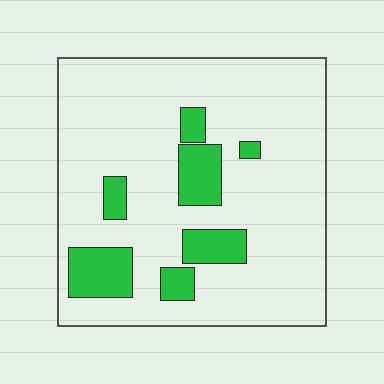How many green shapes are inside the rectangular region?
7.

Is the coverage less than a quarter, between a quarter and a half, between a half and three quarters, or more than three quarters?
Less than a quarter.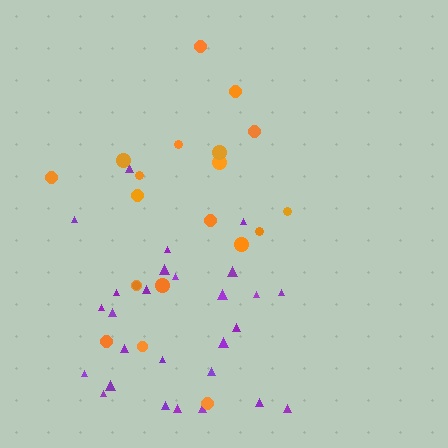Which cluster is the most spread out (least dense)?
Orange.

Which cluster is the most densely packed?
Purple.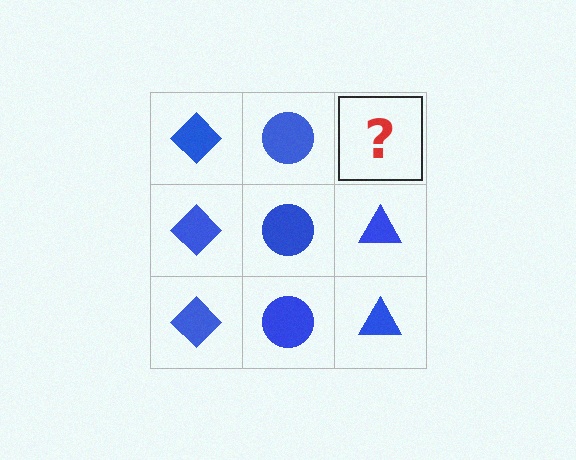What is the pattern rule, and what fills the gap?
The rule is that each column has a consistent shape. The gap should be filled with a blue triangle.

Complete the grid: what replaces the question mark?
The question mark should be replaced with a blue triangle.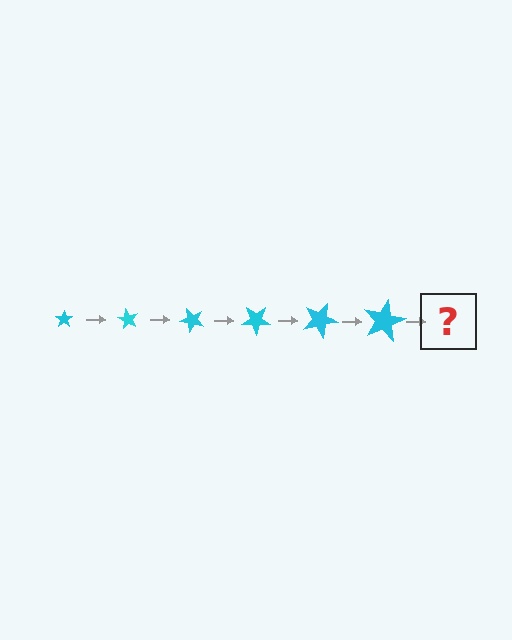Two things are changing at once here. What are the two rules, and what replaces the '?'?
The two rules are that the star grows larger each step and it rotates 60 degrees each step. The '?' should be a star, larger than the previous one and rotated 360 degrees from the start.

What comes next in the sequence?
The next element should be a star, larger than the previous one and rotated 360 degrees from the start.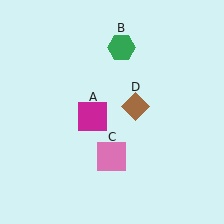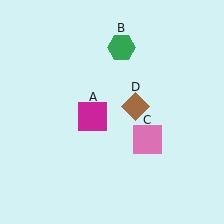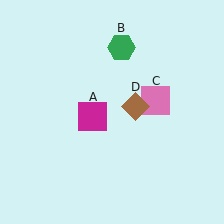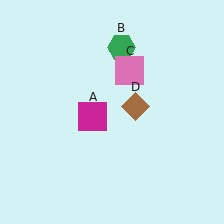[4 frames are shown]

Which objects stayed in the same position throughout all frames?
Magenta square (object A) and green hexagon (object B) and brown diamond (object D) remained stationary.